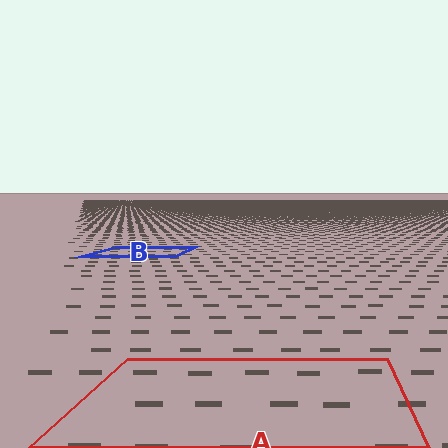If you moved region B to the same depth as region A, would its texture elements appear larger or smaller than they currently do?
They would appear larger. At a closer depth, the same texture elements are projected at a bigger on-screen size.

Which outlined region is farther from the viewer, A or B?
Region B is farther from the viewer — the texture elements inside it appear smaller and more densely packed.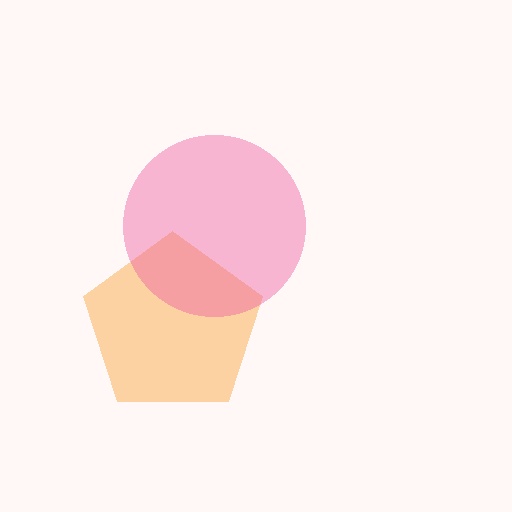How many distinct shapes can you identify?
There are 2 distinct shapes: an orange pentagon, a pink circle.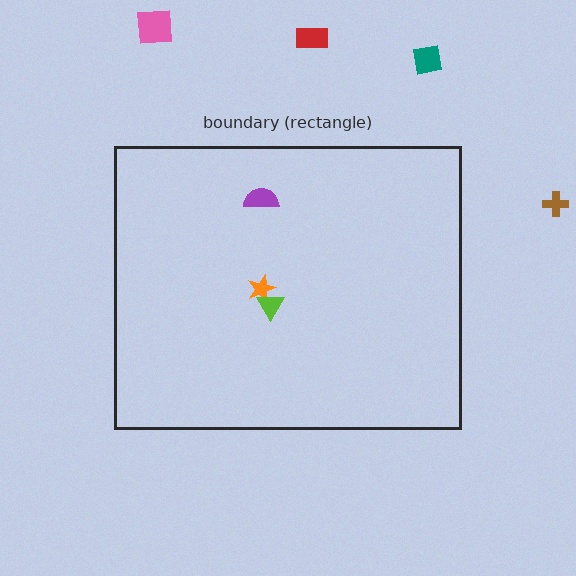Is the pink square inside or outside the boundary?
Outside.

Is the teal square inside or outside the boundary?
Outside.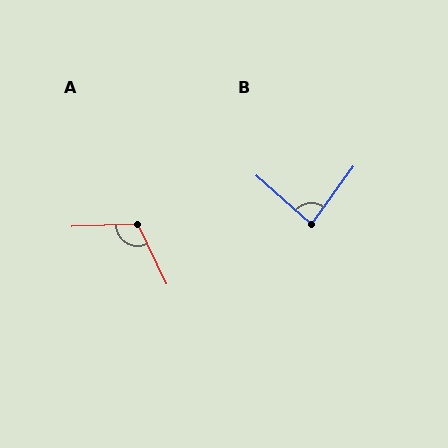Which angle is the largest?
A, at approximately 113 degrees.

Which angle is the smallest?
B, at approximately 84 degrees.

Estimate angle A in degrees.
Approximately 113 degrees.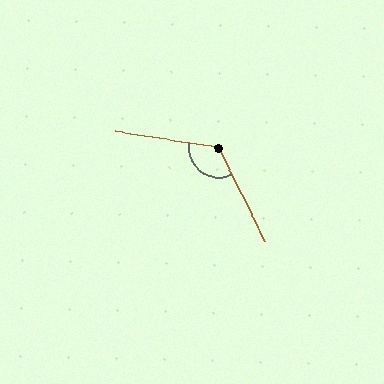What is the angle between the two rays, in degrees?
Approximately 125 degrees.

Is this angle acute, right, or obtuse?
It is obtuse.